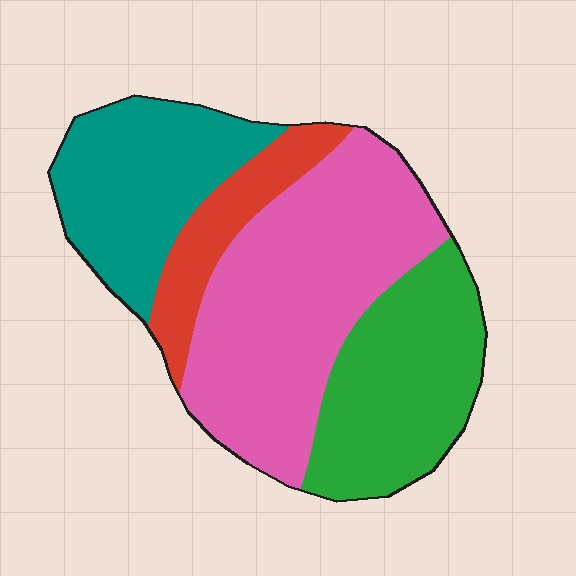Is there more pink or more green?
Pink.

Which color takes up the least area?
Red, at roughly 10%.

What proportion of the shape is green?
Green takes up between a sixth and a third of the shape.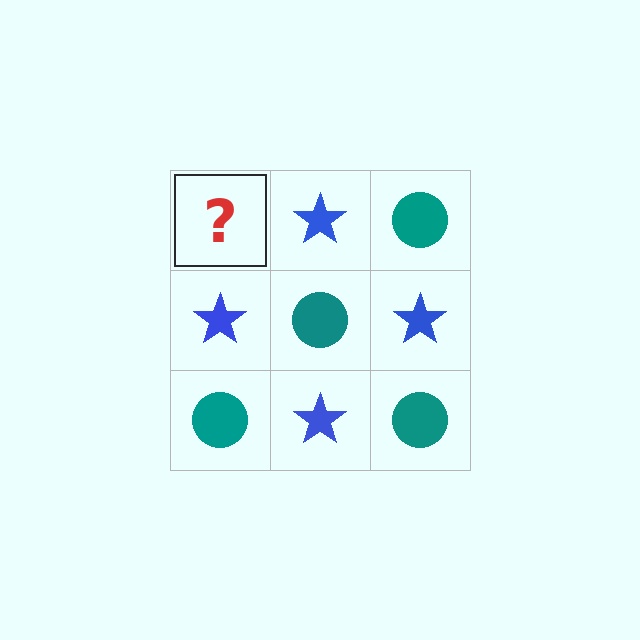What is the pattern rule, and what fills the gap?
The rule is that it alternates teal circle and blue star in a checkerboard pattern. The gap should be filled with a teal circle.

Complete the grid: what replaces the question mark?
The question mark should be replaced with a teal circle.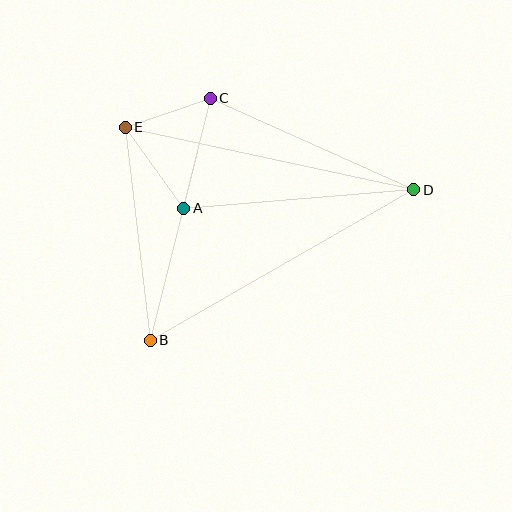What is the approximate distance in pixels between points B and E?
The distance between B and E is approximately 215 pixels.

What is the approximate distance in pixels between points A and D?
The distance between A and D is approximately 231 pixels.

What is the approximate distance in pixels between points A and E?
The distance between A and E is approximately 100 pixels.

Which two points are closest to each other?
Points C and E are closest to each other.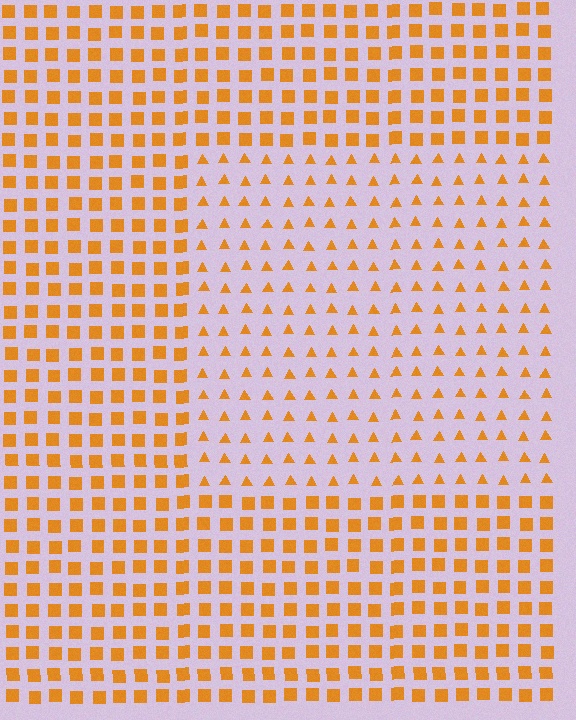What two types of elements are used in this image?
The image uses triangles inside the rectangle region and squares outside it.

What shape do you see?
I see a rectangle.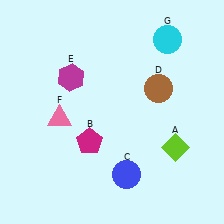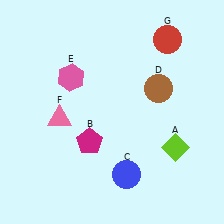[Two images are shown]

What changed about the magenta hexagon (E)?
In Image 1, E is magenta. In Image 2, it changed to pink.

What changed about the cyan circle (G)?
In Image 1, G is cyan. In Image 2, it changed to red.